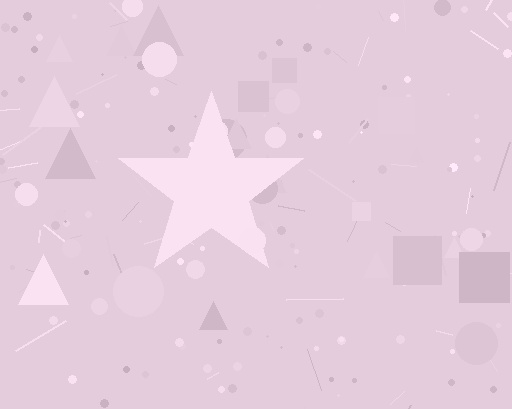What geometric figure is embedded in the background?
A star is embedded in the background.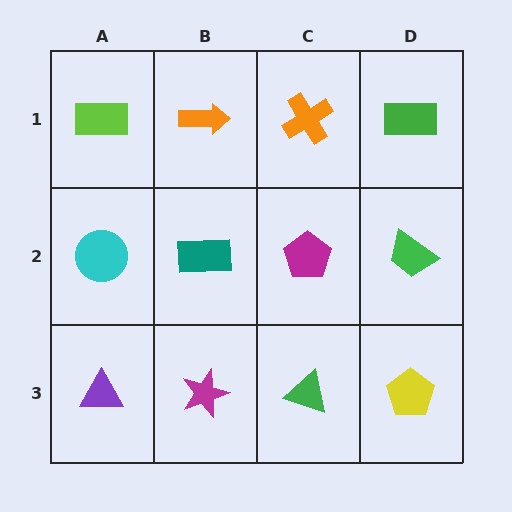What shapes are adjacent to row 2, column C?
An orange cross (row 1, column C), a green triangle (row 3, column C), a teal rectangle (row 2, column B), a green trapezoid (row 2, column D).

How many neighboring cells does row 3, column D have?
2.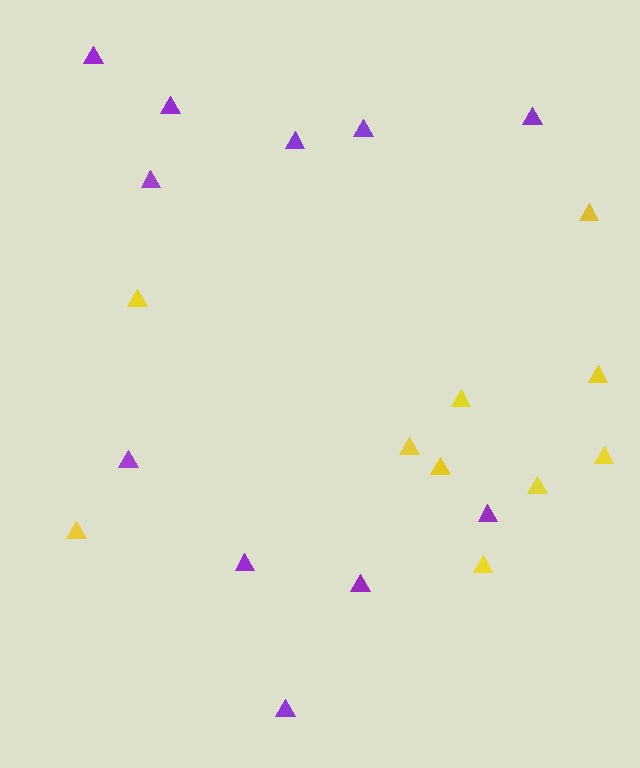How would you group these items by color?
There are 2 groups: one group of purple triangles (11) and one group of yellow triangles (10).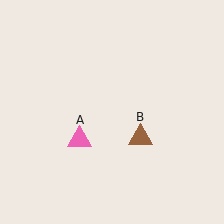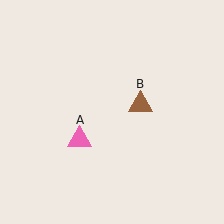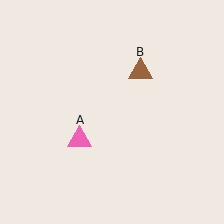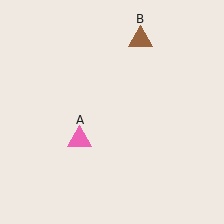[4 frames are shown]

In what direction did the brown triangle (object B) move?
The brown triangle (object B) moved up.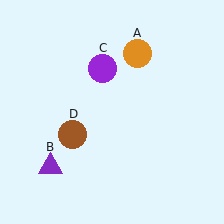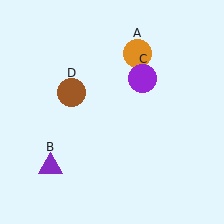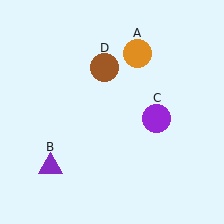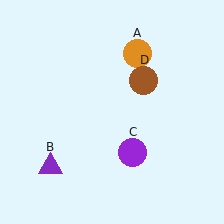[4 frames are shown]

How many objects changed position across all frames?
2 objects changed position: purple circle (object C), brown circle (object D).